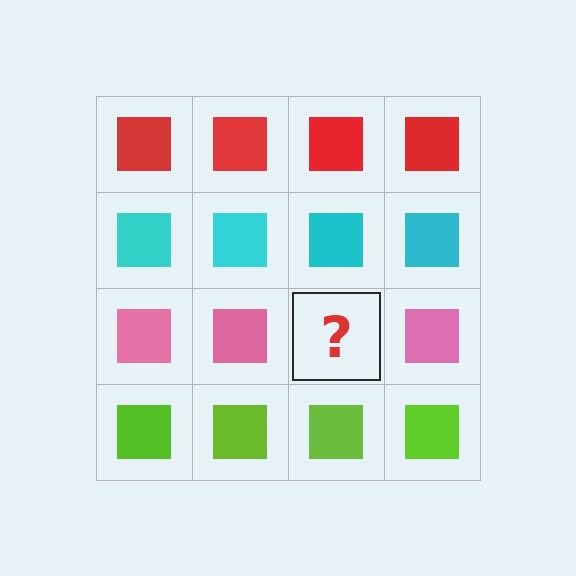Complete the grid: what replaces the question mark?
The question mark should be replaced with a pink square.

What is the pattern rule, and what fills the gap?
The rule is that each row has a consistent color. The gap should be filled with a pink square.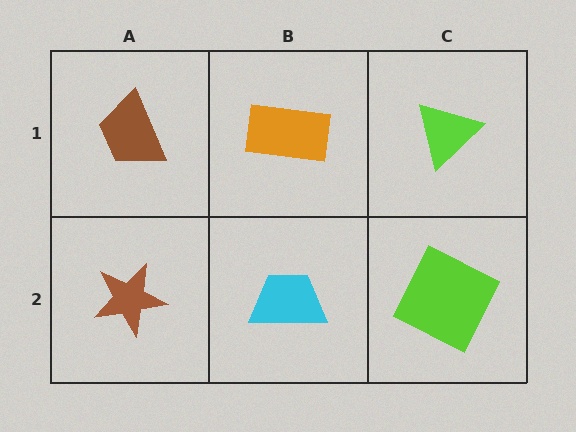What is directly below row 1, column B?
A cyan trapezoid.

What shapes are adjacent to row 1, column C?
A lime square (row 2, column C), an orange rectangle (row 1, column B).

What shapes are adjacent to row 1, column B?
A cyan trapezoid (row 2, column B), a brown trapezoid (row 1, column A), a lime triangle (row 1, column C).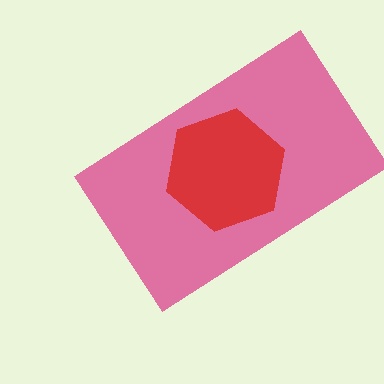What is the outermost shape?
The pink rectangle.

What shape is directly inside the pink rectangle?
The red hexagon.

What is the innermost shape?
The red hexagon.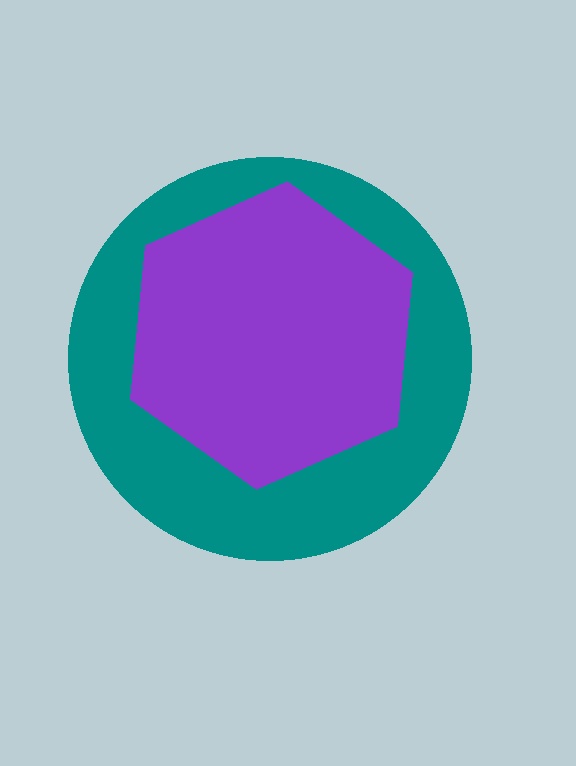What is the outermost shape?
The teal circle.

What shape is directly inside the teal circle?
The purple hexagon.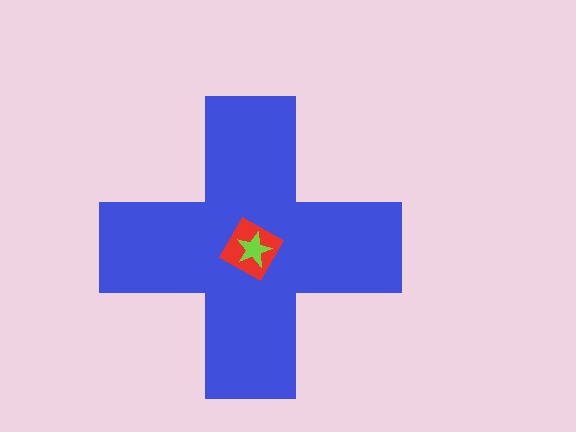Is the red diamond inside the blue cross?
Yes.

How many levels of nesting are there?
3.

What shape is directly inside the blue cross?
The red diamond.